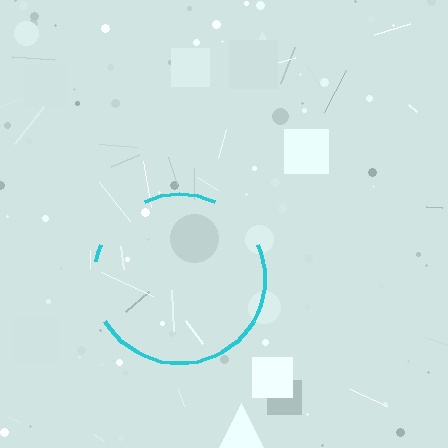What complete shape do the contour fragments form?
The contour fragments form a circle.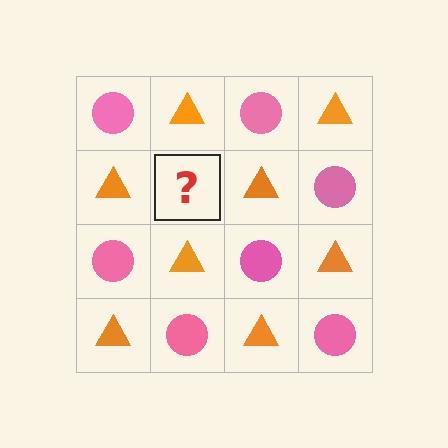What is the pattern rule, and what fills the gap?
The rule is that it alternates pink circle and orange triangle in a checkerboard pattern. The gap should be filled with a pink circle.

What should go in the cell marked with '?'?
The missing cell should contain a pink circle.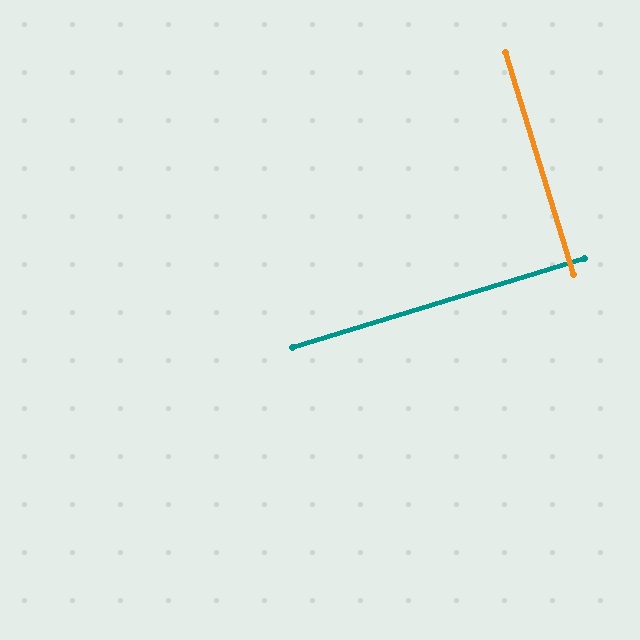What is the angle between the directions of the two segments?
Approximately 90 degrees.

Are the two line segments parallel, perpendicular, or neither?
Perpendicular — they meet at approximately 90°.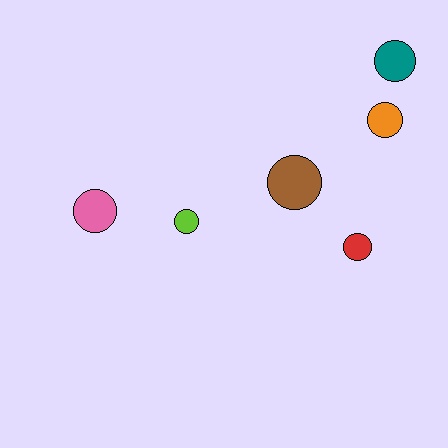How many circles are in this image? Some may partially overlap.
There are 6 circles.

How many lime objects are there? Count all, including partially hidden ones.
There is 1 lime object.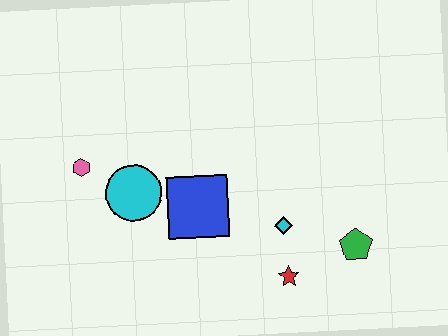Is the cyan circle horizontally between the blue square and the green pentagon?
No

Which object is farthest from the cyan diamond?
The pink hexagon is farthest from the cyan diamond.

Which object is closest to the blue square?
The cyan circle is closest to the blue square.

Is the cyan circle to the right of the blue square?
No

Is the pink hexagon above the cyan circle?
Yes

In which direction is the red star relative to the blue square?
The red star is to the right of the blue square.